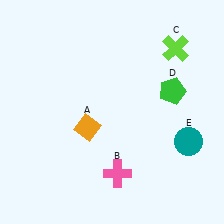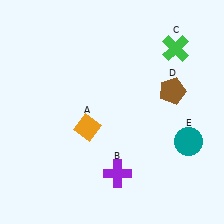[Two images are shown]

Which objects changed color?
B changed from pink to purple. C changed from lime to green. D changed from green to brown.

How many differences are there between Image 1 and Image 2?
There are 3 differences between the two images.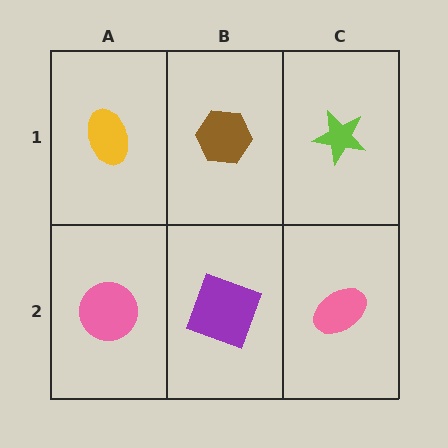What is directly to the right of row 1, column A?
A brown hexagon.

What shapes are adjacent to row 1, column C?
A pink ellipse (row 2, column C), a brown hexagon (row 1, column B).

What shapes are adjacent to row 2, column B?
A brown hexagon (row 1, column B), a pink circle (row 2, column A), a pink ellipse (row 2, column C).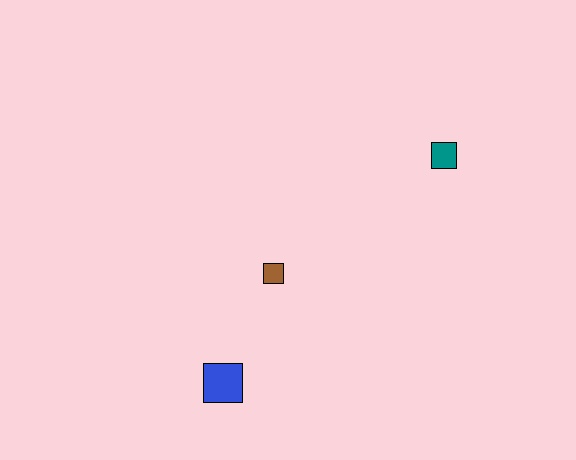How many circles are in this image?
There are no circles.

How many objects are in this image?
There are 3 objects.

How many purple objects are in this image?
There are no purple objects.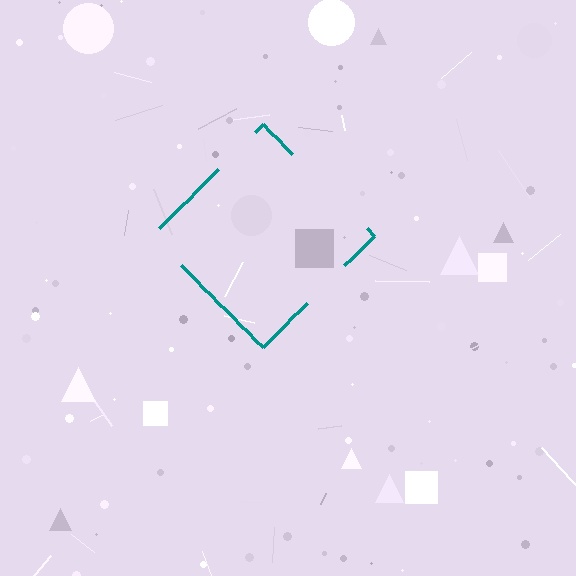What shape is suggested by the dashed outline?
The dashed outline suggests a diamond.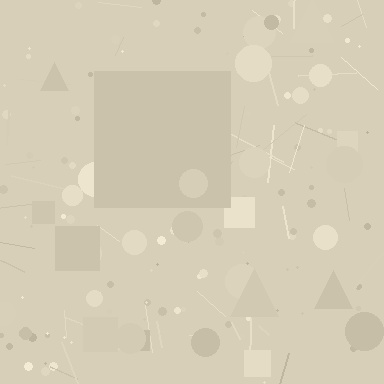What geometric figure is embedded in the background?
A square is embedded in the background.